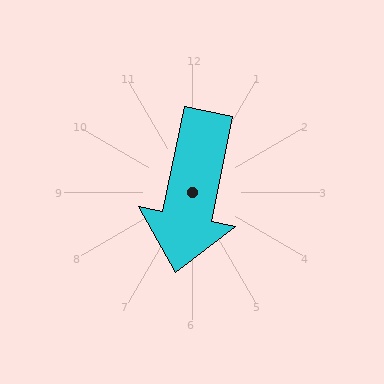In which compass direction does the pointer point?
South.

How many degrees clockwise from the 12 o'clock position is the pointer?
Approximately 192 degrees.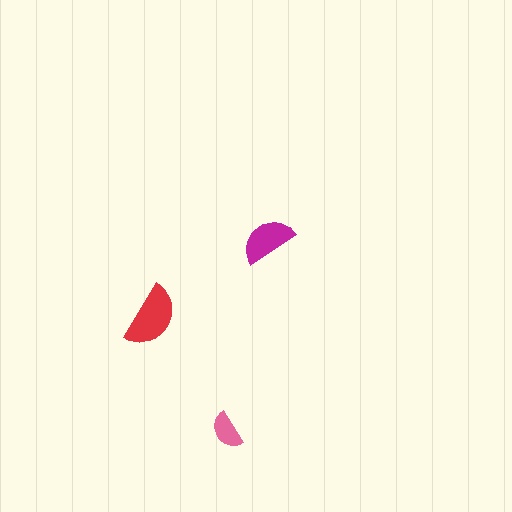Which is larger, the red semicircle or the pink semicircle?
The red one.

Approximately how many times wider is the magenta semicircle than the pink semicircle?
About 1.5 times wider.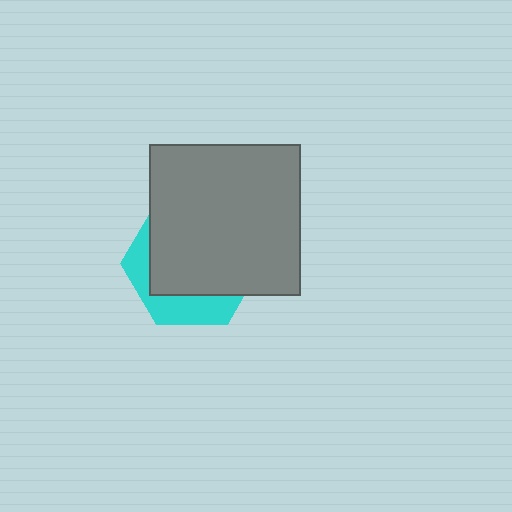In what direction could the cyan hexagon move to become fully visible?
The cyan hexagon could move down. That would shift it out from behind the gray square entirely.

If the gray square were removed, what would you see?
You would see the complete cyan hexagon.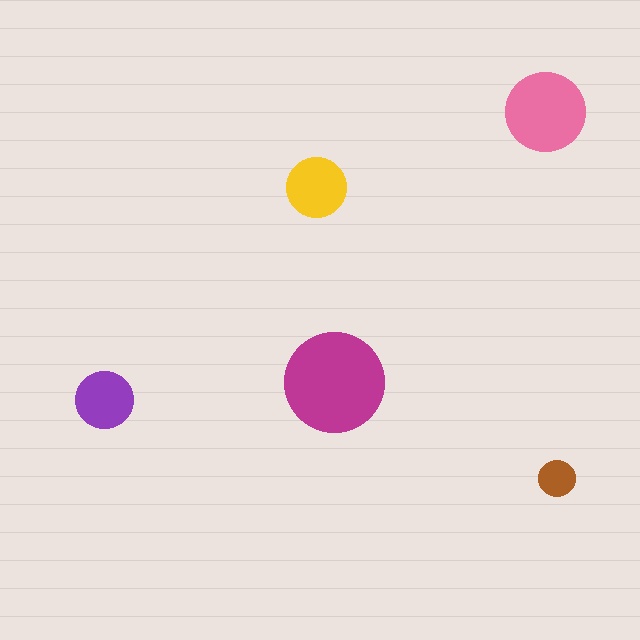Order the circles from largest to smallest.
the magenta one, the pink one, the yellow one, the purple one, the brown one.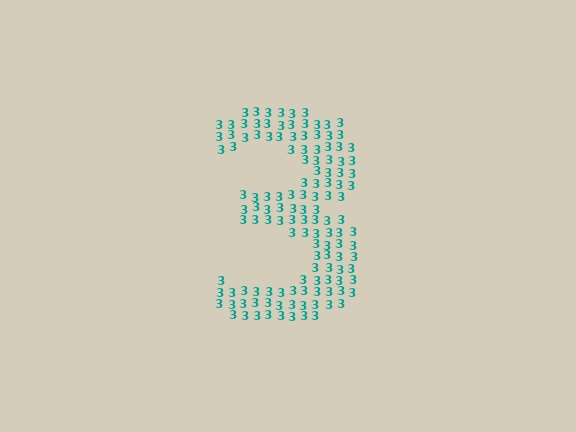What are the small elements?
The small elements are digit 3's.